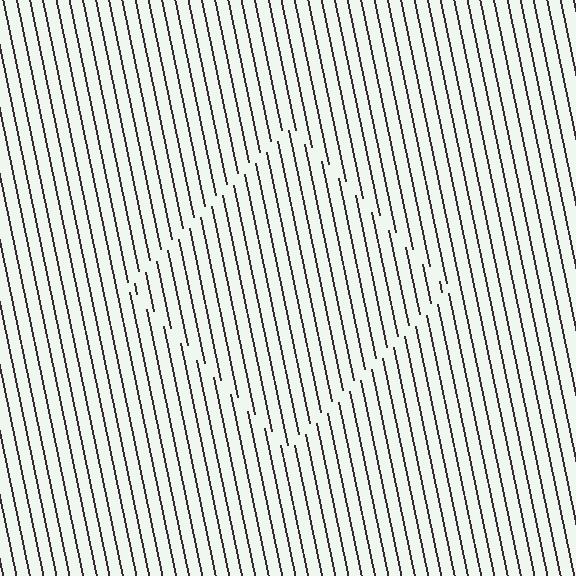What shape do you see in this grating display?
An illusory square. The interior of the shape contains the same grating, shifted by half a period — the contour is defined by the phase discontinuity where line-ends from the inner and outer gratings abut.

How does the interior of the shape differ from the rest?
The interior of the shape contains the same grating, shifted by half a period — the contour is defined by the phase discontinuity where line-ends from the inner and outer gratings abut.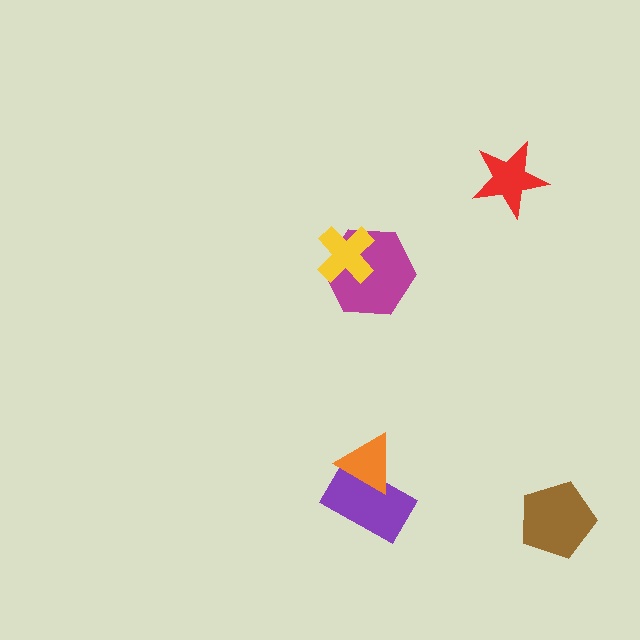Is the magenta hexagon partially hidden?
Yes, it is partially covered by another shape.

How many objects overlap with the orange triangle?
1 object overlaps with the orange triangle.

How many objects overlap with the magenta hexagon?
1 object overlaps with the magenta hexagon.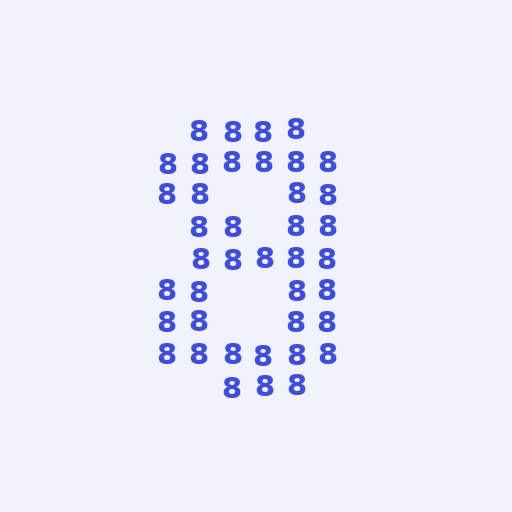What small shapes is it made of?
It is made of small digit 8's.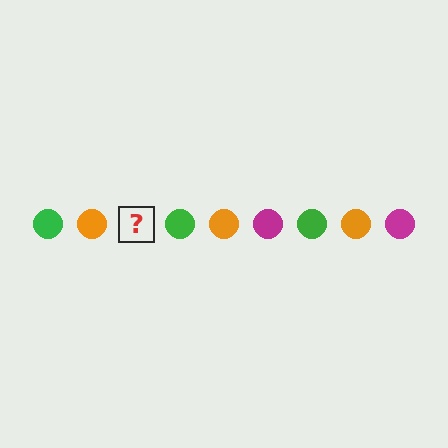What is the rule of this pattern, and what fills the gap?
The rule is that the pattern cycles through green, orange, magenta circles. The gap should be filled with a magenta circle.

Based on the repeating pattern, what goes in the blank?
The blank should be a magenta circle.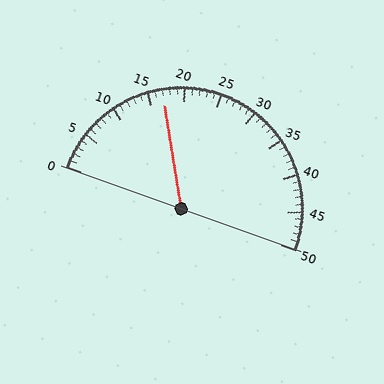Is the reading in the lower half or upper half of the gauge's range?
The reading is in the lower half of the range (0 to 50).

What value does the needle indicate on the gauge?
The needle indicates approximately 17.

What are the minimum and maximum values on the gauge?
The gauge ranges from 0 to 50.